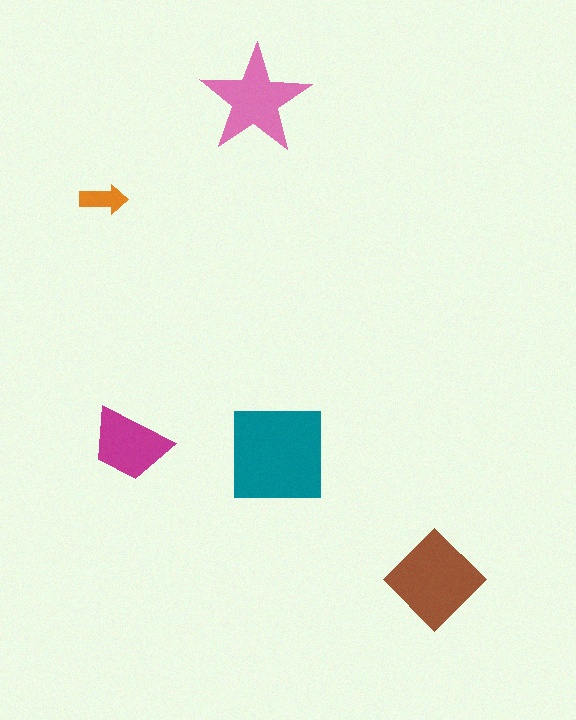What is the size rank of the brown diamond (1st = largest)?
2nd.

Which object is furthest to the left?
The orange arrow is leftmost.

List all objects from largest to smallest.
The teal square, the brown diamond, the pink star, the magenta trapezoid, the orange arrow.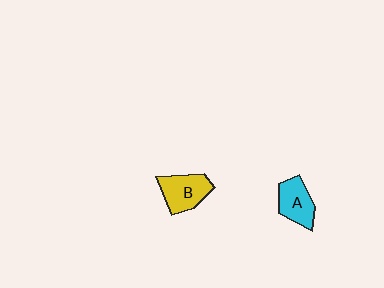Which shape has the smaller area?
Shape A (cyan).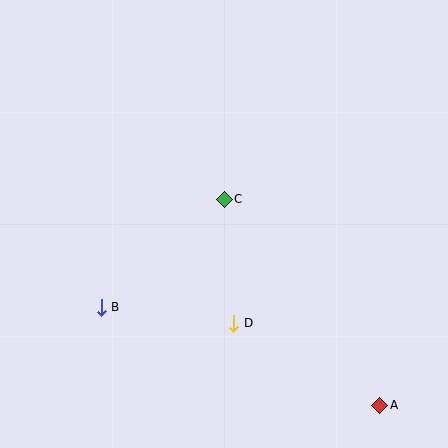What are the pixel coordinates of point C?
Point C is at (224, 199).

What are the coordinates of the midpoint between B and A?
The midpoint between B and A is at (240, 356).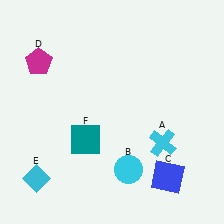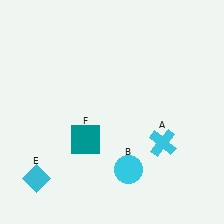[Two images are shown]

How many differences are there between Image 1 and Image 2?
There are 2 differences between the two images.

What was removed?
The blue square (C), the magenta pentagon (D) were removed in Image 2.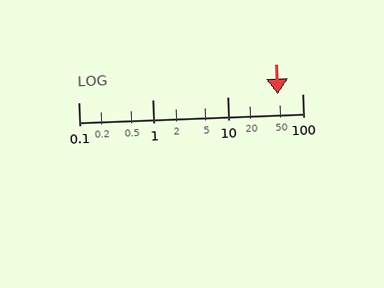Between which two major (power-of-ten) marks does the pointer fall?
The pointer is between 10 and 100.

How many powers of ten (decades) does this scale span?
The scale spans 3 decades, from 0.1 to 100.